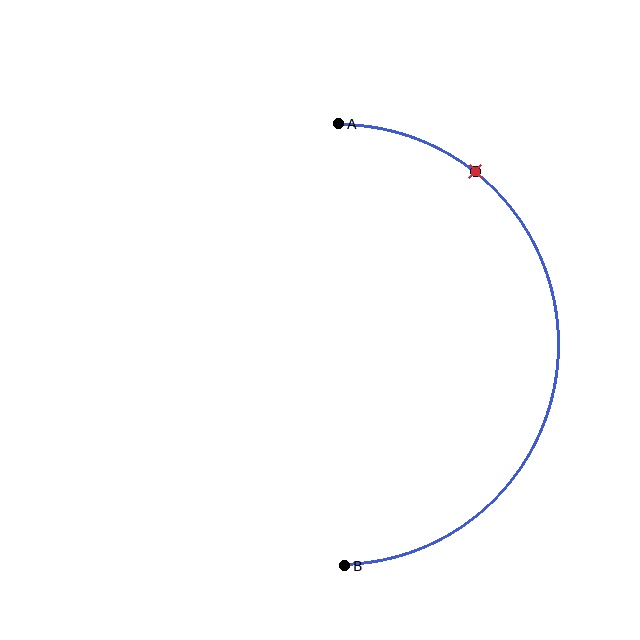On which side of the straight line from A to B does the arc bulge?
The arc bulges to the right of the straight line connecting A and B.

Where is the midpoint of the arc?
The arc midpoint is the point on the curve farthest from the straight line joining A and B. It sits to the right of that line.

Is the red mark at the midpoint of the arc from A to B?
No. The red mark lies on the arc but is closer to endpoint A. The arc midpoint would be at the point on the curve equidistant along the arc from both A and B.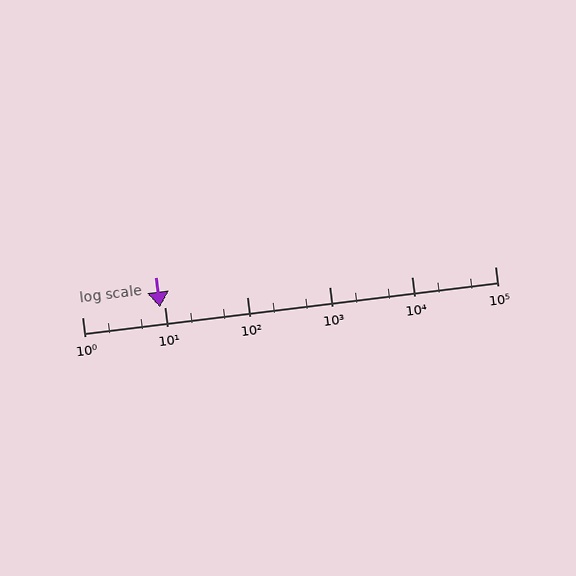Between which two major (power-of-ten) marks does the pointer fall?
The pointer is between 1 and 10.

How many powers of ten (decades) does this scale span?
The scale spans 5 decades, from 1 to 100000.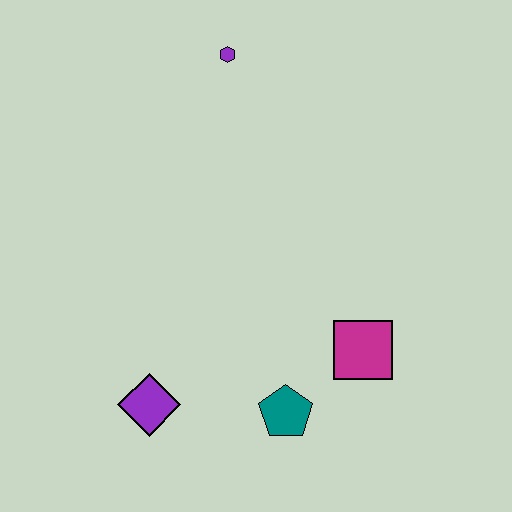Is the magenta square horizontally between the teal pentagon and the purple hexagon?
No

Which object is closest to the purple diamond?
The teal pentagon is closest to the purple diamond.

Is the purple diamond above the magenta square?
No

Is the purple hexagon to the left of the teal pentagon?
Yes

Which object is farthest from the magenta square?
The purple hexagon is farthest from the magenta square.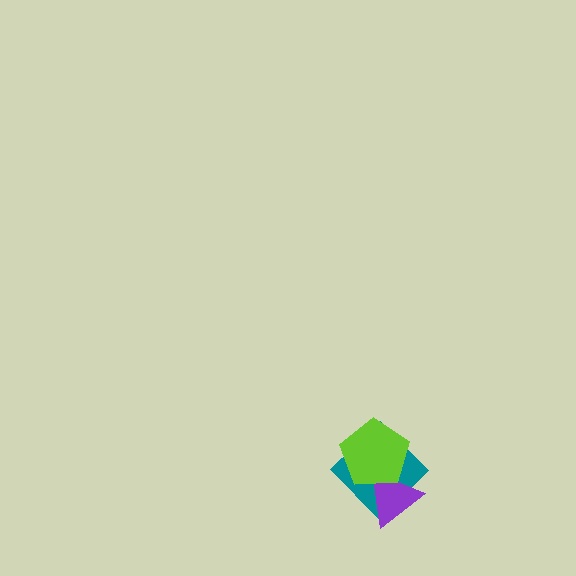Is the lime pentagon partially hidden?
No, no other shape covers it.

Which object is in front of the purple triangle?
The lime pentagon is in front of the purple triangle.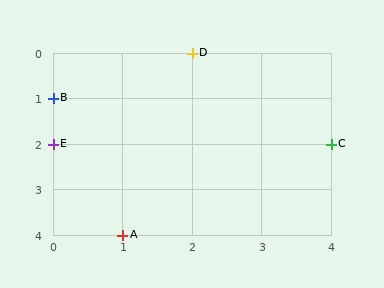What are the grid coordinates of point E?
Point E is at grid coordinates (0, 2).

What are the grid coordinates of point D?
Point D is at grid coordinates (2, 0).